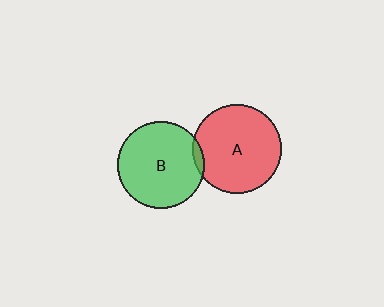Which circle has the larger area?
Circle A (red).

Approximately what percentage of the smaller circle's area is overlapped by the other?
Approximately 5%.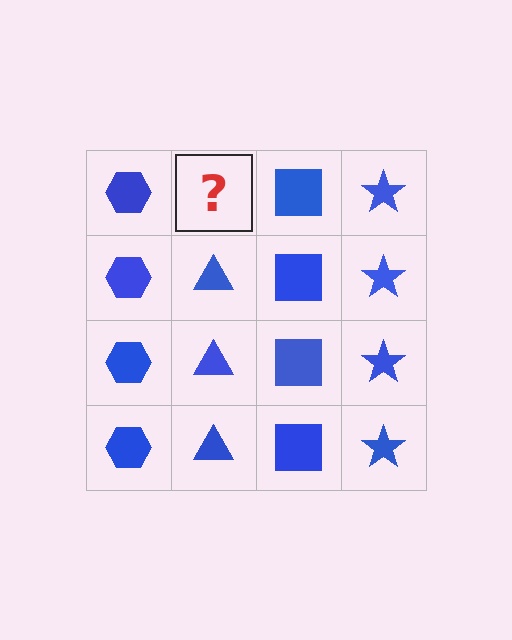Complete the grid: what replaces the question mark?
The question mark should be replaced with a blue triangle.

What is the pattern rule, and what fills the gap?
The rule is that each column has a consistent shape. The gap should be filled with a blue triangle.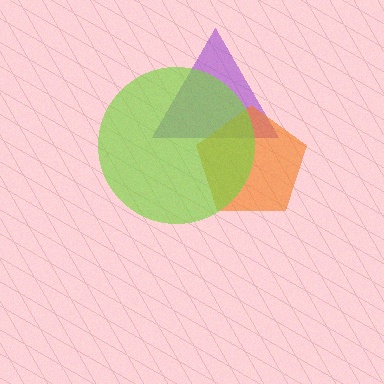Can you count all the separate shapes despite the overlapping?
Yes, there are 3 separate shapes.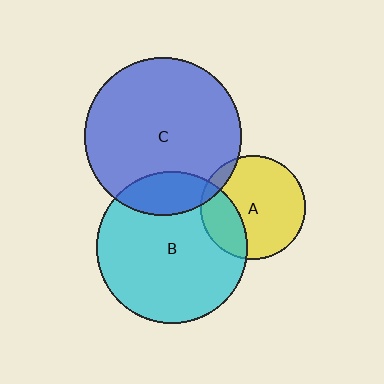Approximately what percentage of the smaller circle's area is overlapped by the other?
Approximately 10%.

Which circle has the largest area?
Circle C (blue).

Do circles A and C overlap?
Yes.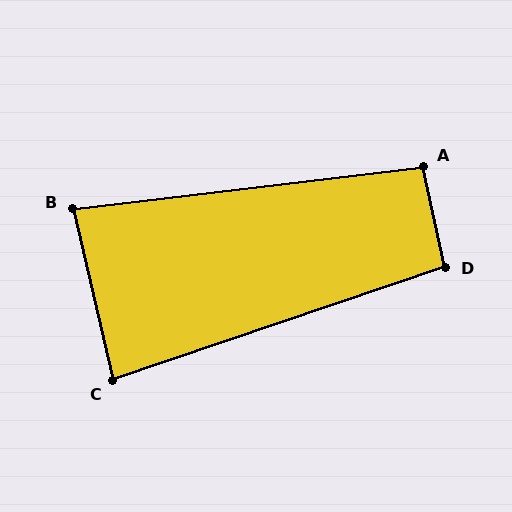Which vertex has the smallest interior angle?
B, at approximately 84 degrees.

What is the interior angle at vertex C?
Approximately 85 degrees (acute).